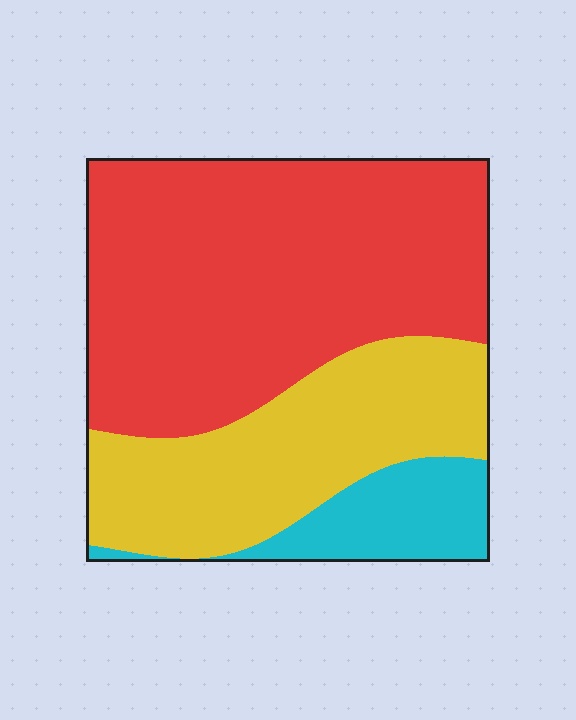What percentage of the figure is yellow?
Yellow covers 31% of the figure.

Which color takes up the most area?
Red, at roughly 55%.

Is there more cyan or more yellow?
Yellow.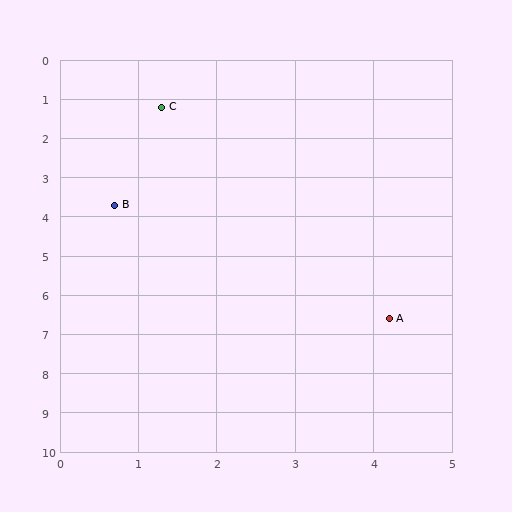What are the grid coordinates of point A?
Point A is at approximately (4.2, 6.6).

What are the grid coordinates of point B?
Point B is at approximately (0.7, 3.7).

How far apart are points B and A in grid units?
Points B and A are about 4.5 grid units apart.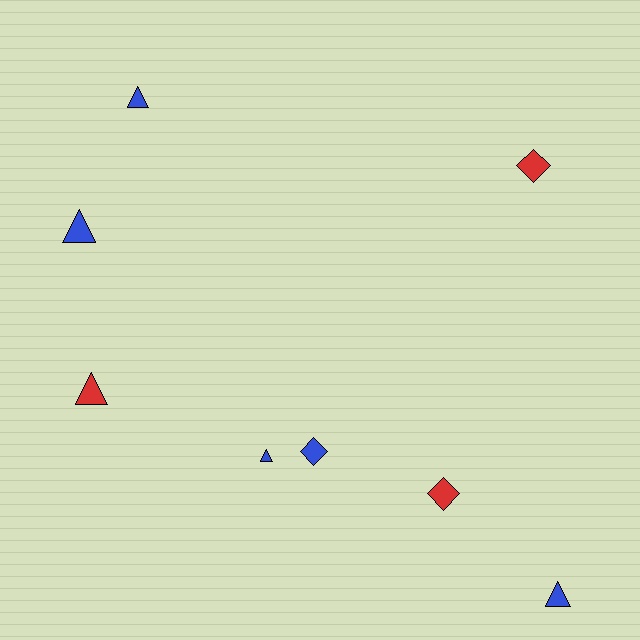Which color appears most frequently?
Blue, with 5 objects.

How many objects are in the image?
There are 8 objects.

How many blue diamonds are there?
There is 1 blue diamond.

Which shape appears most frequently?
Triangle, with 5 objects.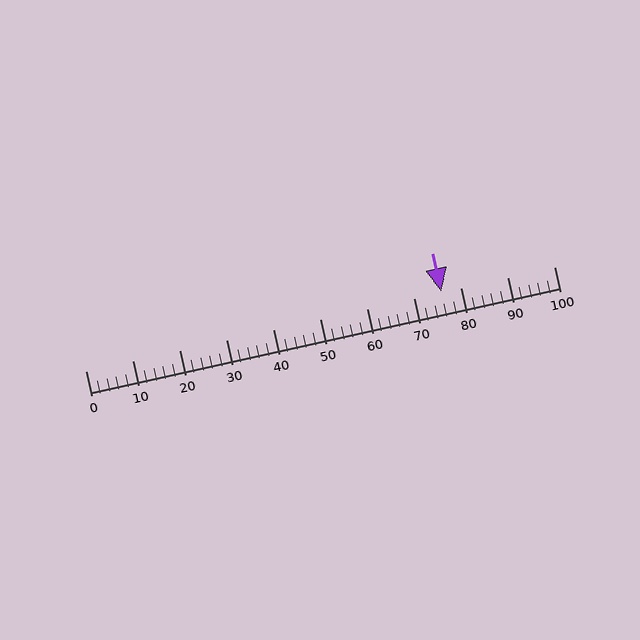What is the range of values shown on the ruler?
The ruler shows values from 0 to 100.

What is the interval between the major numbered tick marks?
The major tick marks are spaced 10 units apart.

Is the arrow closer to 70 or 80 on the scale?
The arrow is closer to 80.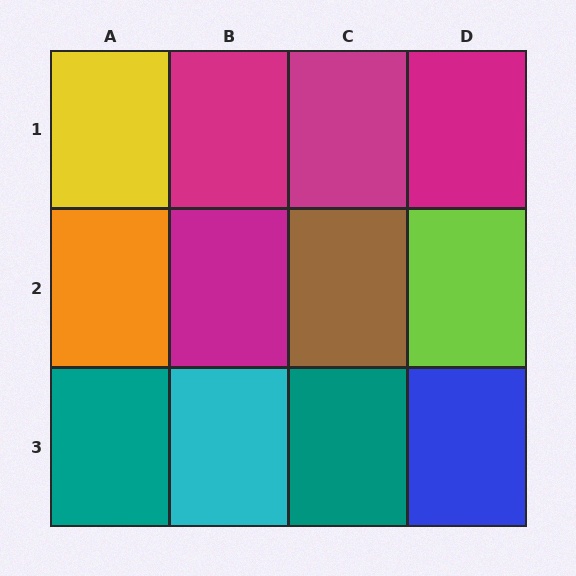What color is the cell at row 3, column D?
Blue.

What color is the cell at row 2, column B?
Magenta.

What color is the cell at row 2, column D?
Lime.